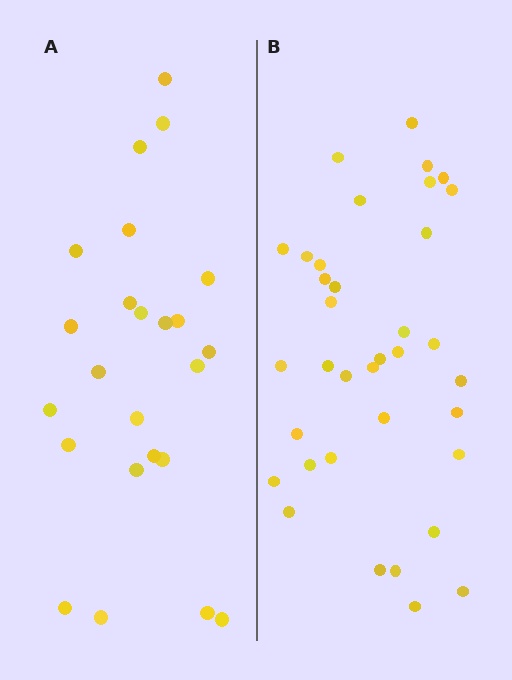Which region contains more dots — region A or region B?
Region B (the right region) has more dots.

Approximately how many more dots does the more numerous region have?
Region B has roughly 12 or so more dots than region A.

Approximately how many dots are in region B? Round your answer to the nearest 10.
About 40 dots. (The exact count is 36, which rounds to 40.)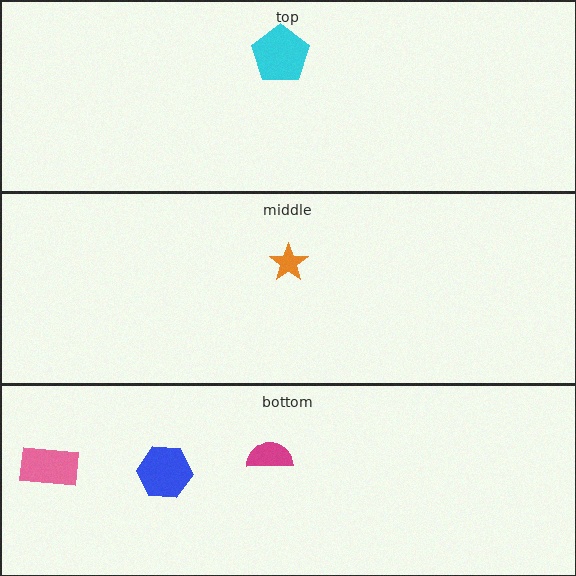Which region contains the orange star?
The middle region.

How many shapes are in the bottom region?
3.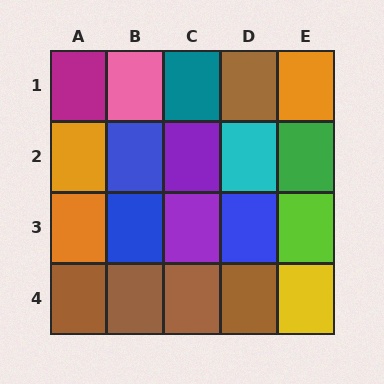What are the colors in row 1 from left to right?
Magenta, pink, teal, brown, orange.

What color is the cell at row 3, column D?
Blue.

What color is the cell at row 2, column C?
Purple.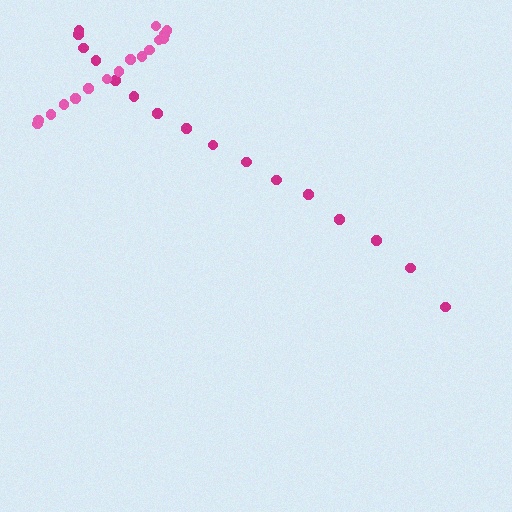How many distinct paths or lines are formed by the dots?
There are 2 distinct paths.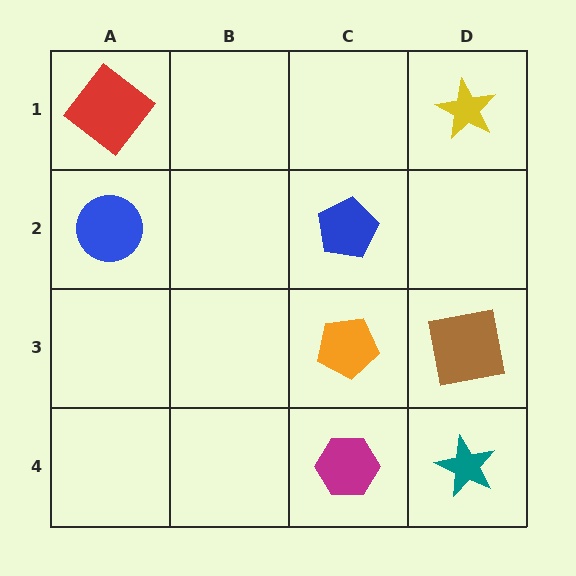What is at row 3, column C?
An orange pentagon.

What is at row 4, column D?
A teal star.